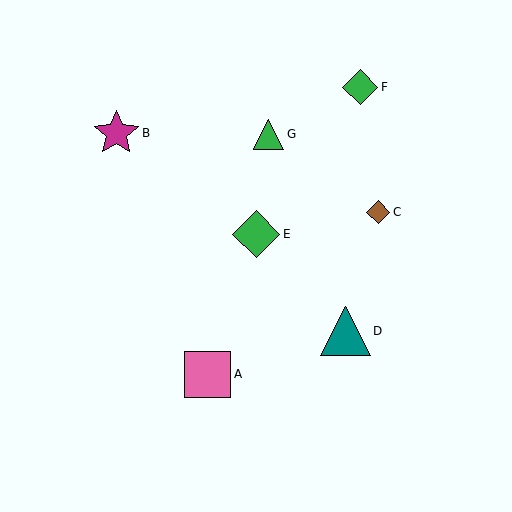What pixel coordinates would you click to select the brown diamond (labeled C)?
Click at (378, 212) to select the brown diamond C.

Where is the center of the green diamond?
The center of the green diamond is at (360, 87).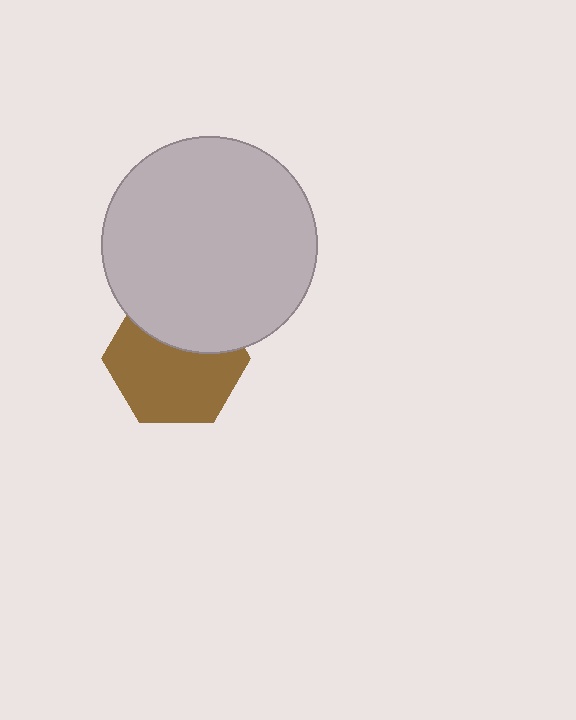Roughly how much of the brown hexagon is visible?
About half of it is visible (roughly 65%).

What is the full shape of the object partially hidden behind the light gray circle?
The partially hidden object is a brown hexagon.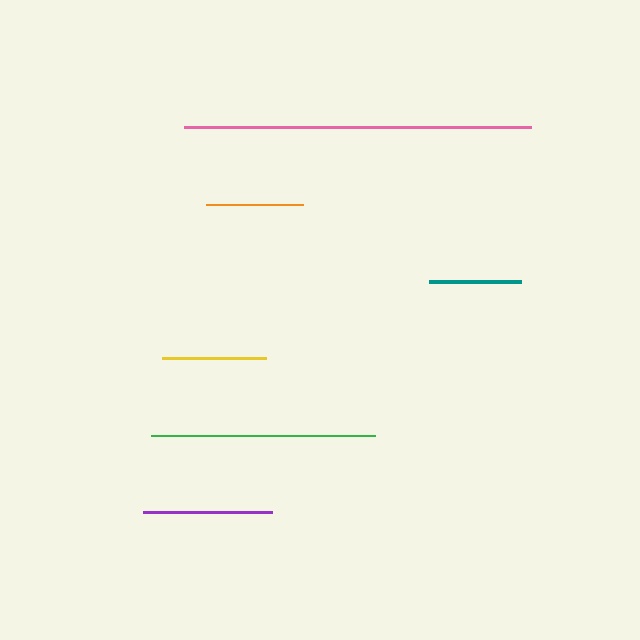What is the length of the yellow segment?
The yellow segment is approximately 104 pixels long.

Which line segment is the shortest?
The teal line is the shortest at approximately 92 pixels.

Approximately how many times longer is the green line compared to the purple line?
The green line is approximately 1.7 times the length of the purple line.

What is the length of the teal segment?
The teal segment is approximately 92 pixels long.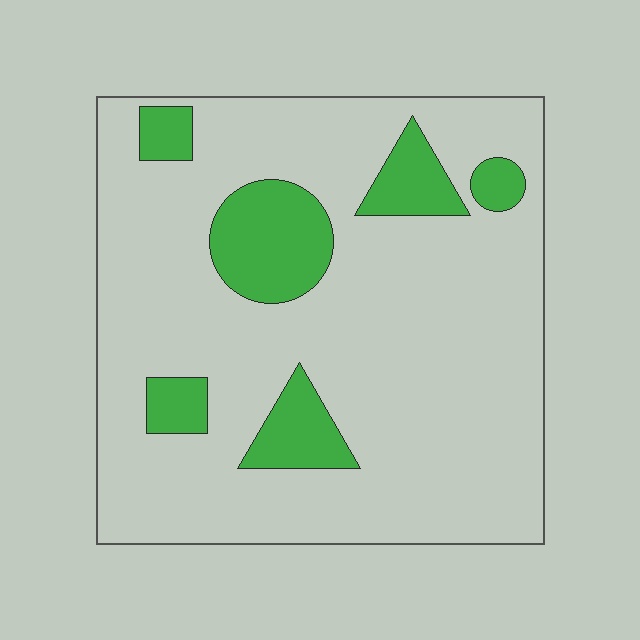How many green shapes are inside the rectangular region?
6.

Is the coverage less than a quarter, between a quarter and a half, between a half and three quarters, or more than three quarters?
Less than a quarter.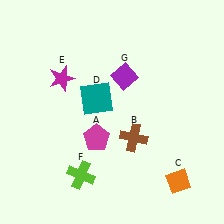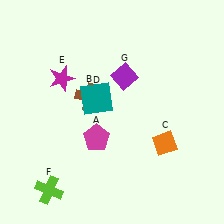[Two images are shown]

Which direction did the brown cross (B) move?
The brown cross (B) moved left.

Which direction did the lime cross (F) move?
The lime cross (F) moved left.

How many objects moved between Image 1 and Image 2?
3 objects moved between the two images.